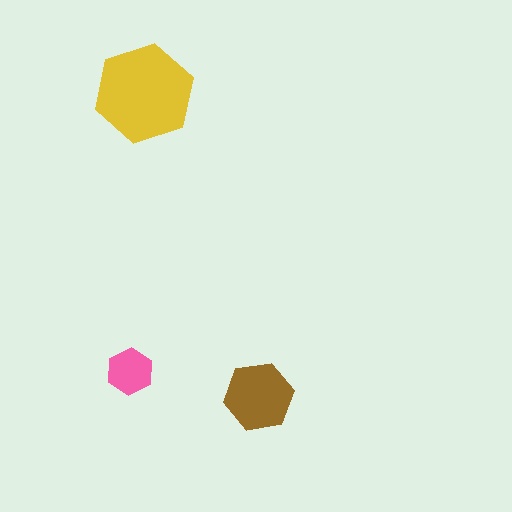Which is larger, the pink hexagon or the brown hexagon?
The brown one.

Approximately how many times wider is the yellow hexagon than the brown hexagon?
About 1.5 times wider.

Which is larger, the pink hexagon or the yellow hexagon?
The yellow one.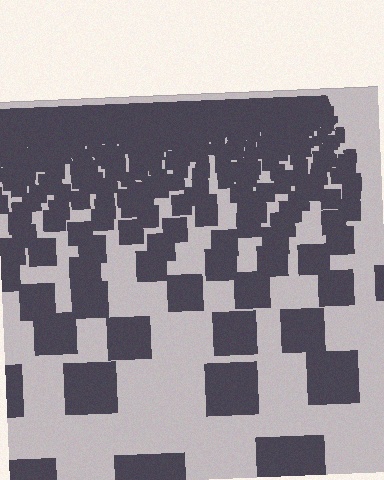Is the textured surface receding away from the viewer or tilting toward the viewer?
The surface is receding away from the viewer. Texture elements get smaller and denser toward the top.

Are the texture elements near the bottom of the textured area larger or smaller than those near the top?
Larger. Near the bottom, elements are closer to the viewer and appear at a bigger on-screen size.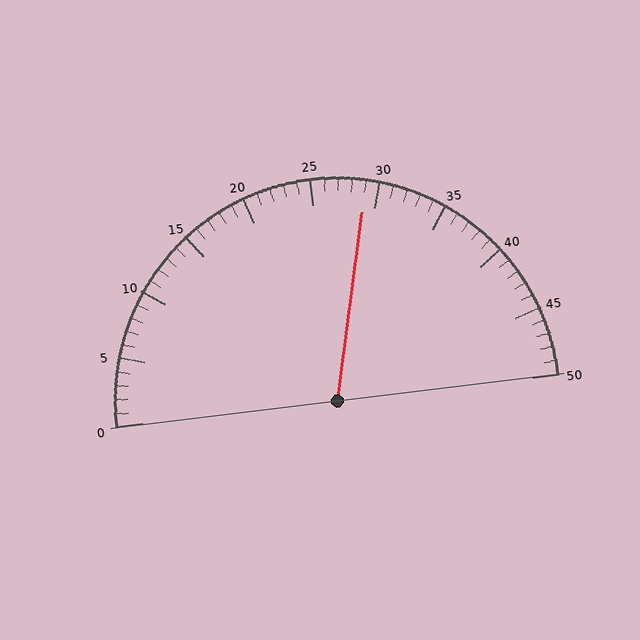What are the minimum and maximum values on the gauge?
The gauge ranges from 0 to 50.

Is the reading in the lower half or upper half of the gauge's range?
The reading is in the upper half of the range (0 to 50).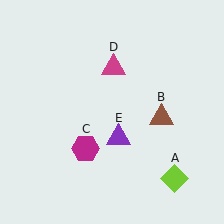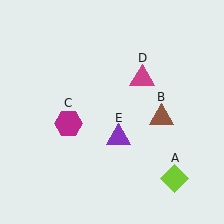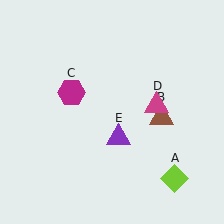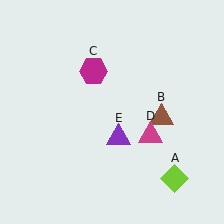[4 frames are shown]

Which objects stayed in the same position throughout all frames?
Lime diamond (object A) and brown triangle (object B) and purple triangle (object E) remained stationary.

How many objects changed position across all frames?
2 objects changed position: magenta hexagon (object C), magenta triangle (object D).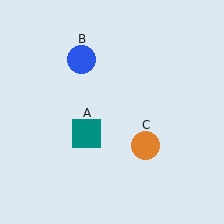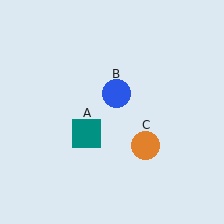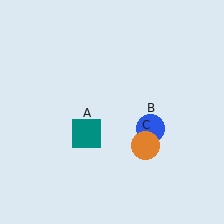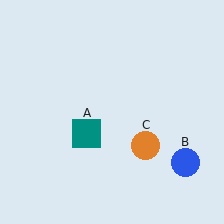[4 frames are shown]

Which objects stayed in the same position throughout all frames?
Teal square (object A) and orange circle (object C) remained stationary.